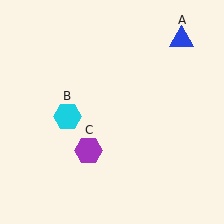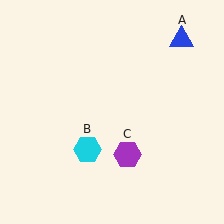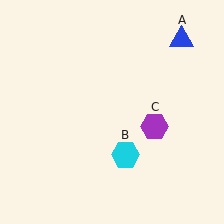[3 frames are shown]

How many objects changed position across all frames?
2 objects changed position: cyan hexagon (object B), purple hexagon (object C).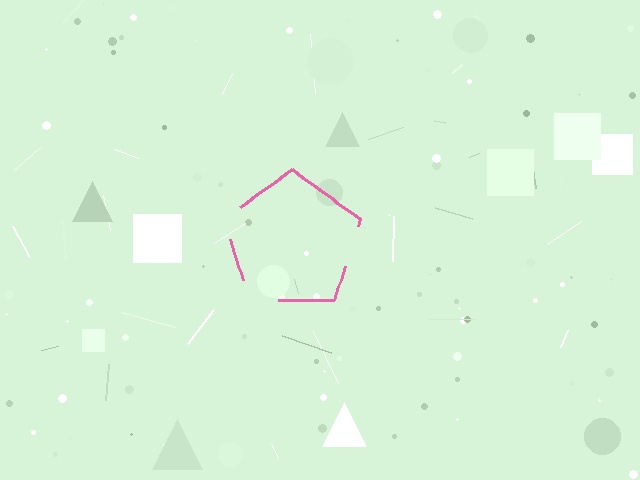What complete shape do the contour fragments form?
The contour fragments form a pentagon.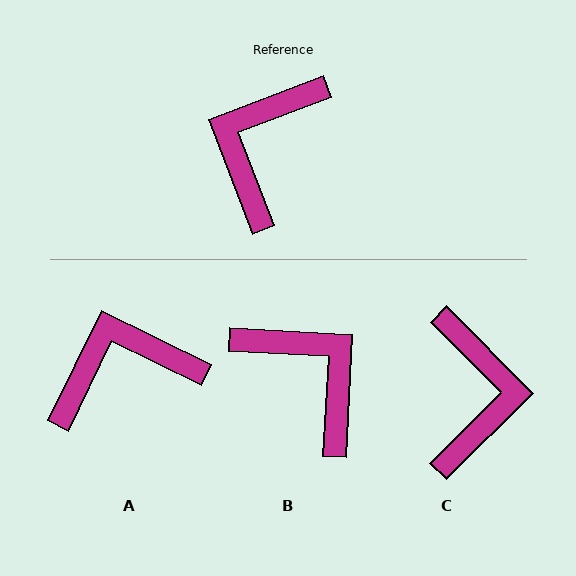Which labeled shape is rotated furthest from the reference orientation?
C, about 156 degrees away.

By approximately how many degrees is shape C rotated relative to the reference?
Approximately 156 degrees clockwise.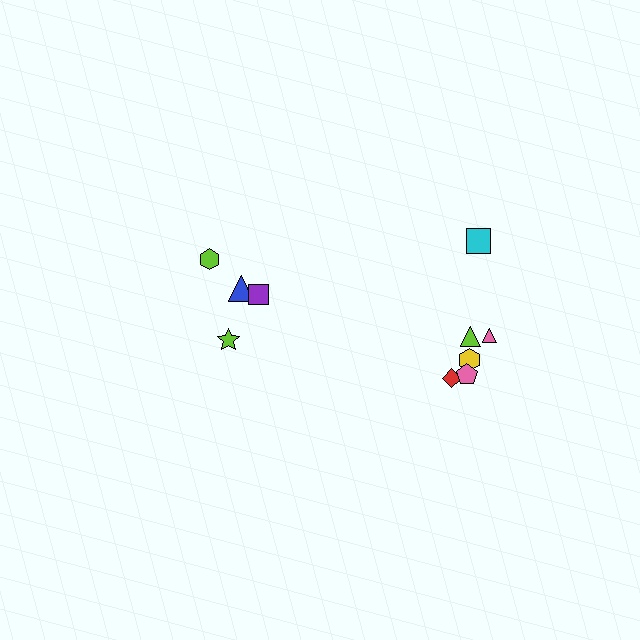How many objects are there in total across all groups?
There are 10 objects.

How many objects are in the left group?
There are 4 objects.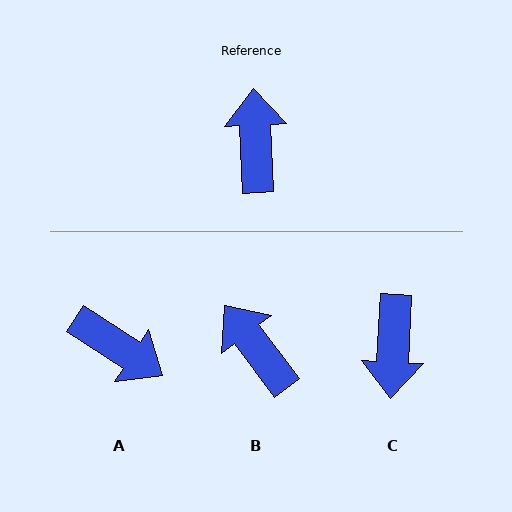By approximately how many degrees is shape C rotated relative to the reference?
Approximately 174 degrees counter-clockwise.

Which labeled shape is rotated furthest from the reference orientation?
C, about 174 degrees away.